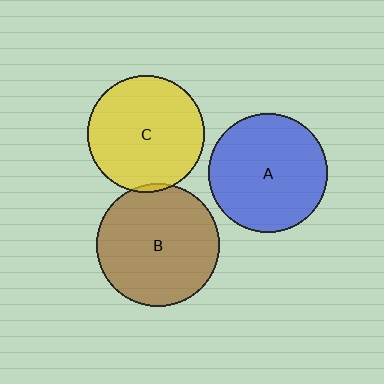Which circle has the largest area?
Circle B (brown).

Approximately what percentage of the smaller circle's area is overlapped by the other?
Approximately 5%.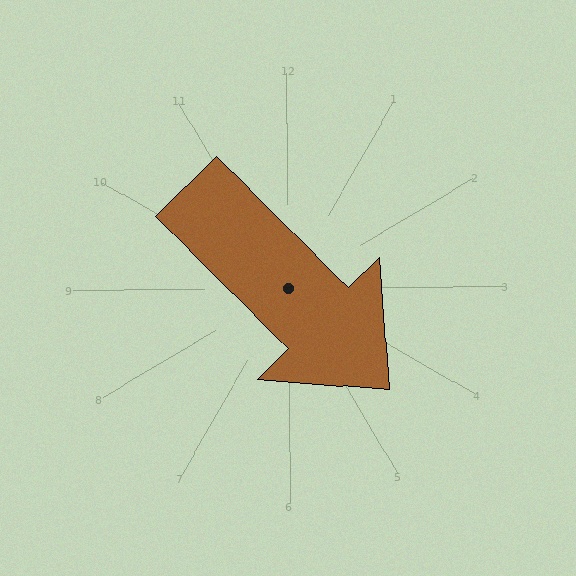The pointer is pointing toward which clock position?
Roughly 5 o'clock.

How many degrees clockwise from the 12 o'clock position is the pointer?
Approximately 135 degrees.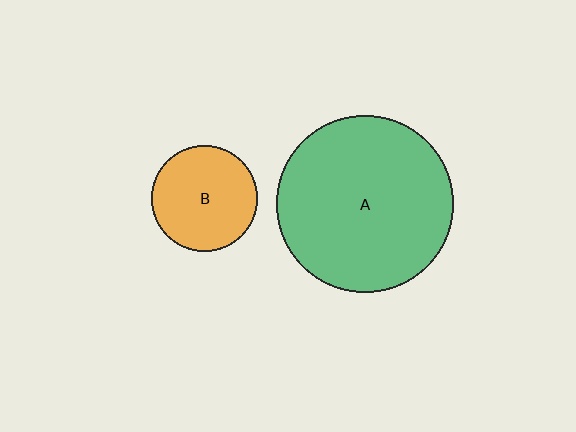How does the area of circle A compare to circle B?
Approximately 2.8 times.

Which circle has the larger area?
Circle A (green).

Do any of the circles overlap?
No, none of the circles overlap.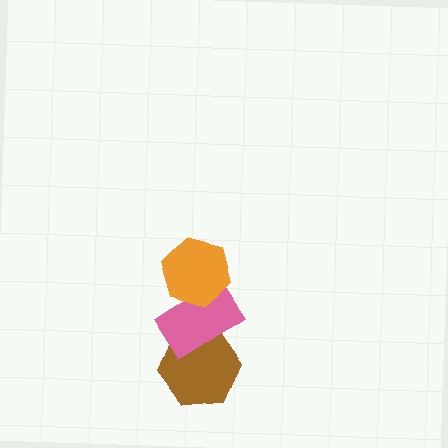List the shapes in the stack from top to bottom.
From top to bottom: the orange hexagon, the pink rectangle, the brown hexagon.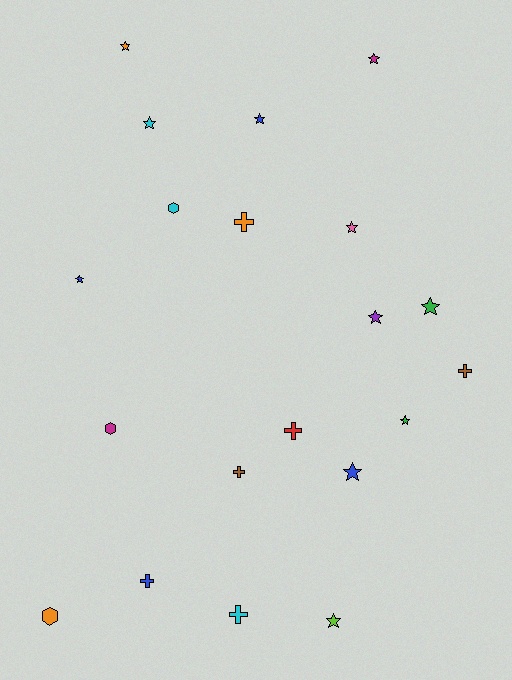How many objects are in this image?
There are 20 objects.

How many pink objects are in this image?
There is 1 pink object.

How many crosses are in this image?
There are 6 crosses.